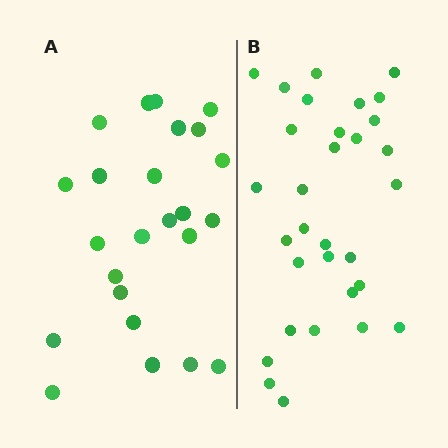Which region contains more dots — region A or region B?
Region B (the right region) has more dots.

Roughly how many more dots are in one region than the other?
Region B has roughly 8 or so more dots than region A.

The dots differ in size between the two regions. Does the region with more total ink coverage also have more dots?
No. Region A has more total ink coverage because its dots are larger, but region B actually contains more individual dots. Total area can be misleading — the number of items is what matters here.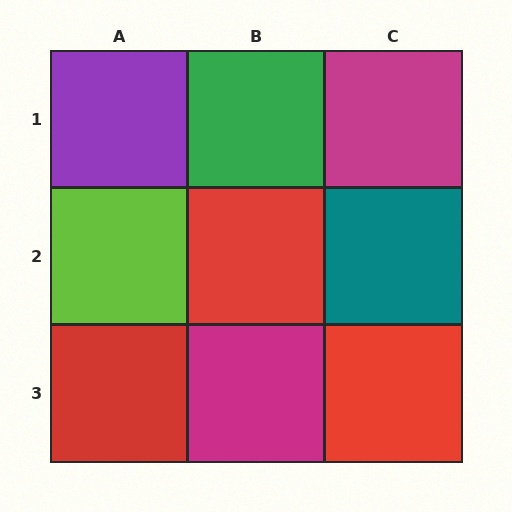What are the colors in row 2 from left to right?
Lime, red, teal.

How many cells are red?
3 cells are red.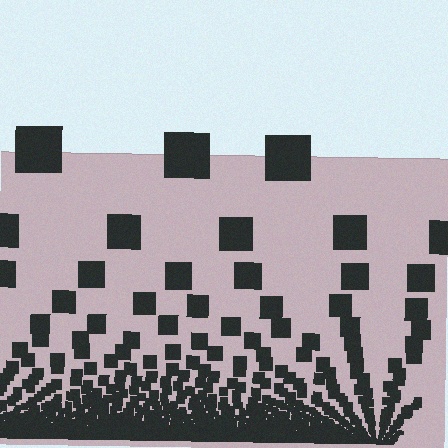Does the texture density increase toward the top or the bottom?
Density increases toward the bottom.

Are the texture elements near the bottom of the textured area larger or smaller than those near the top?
Smaller. The gradient is inverted — elements near the bottom are smaller and denser.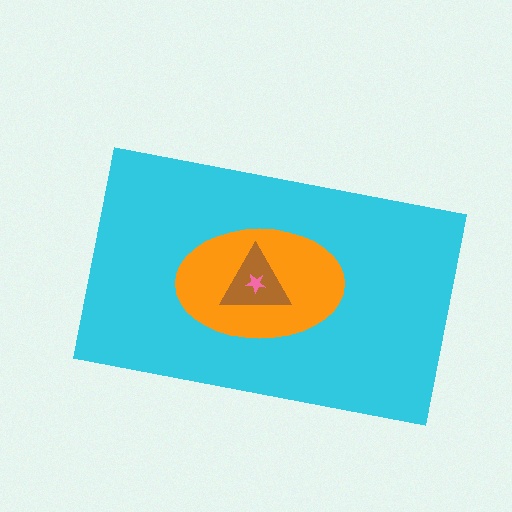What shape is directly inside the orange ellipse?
The brown triangle.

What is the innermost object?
The pink star.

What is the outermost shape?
The cyan rectangle.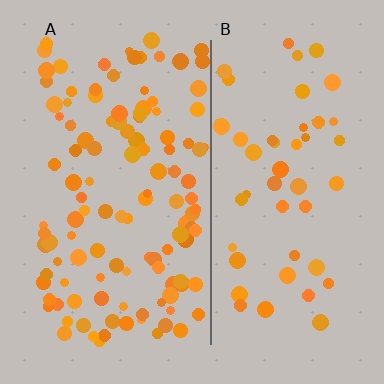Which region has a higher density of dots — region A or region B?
A (the left).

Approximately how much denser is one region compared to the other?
Approximately 2.4× — region A over region B.